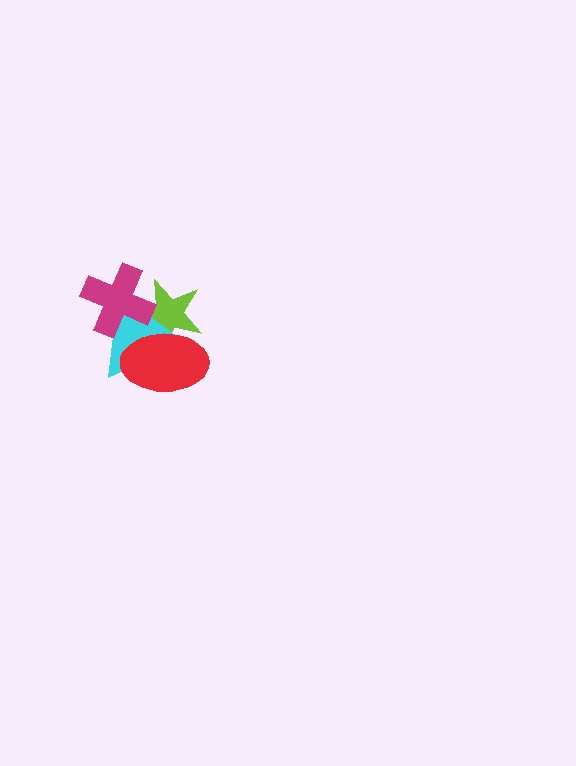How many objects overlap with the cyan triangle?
3 objects overlap with the cyan triangle.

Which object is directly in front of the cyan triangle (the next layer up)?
The magenta cross is directly in front of the cyan triangle.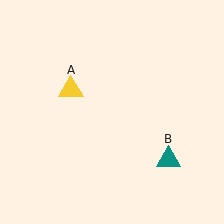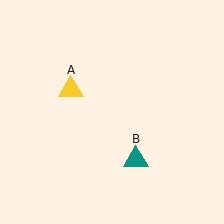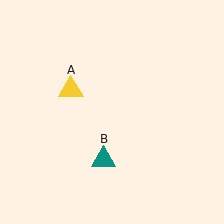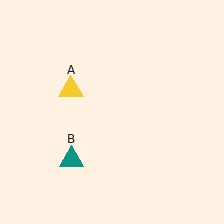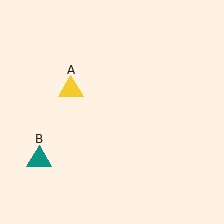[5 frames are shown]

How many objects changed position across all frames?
1 object changed position: teal triangle (object B).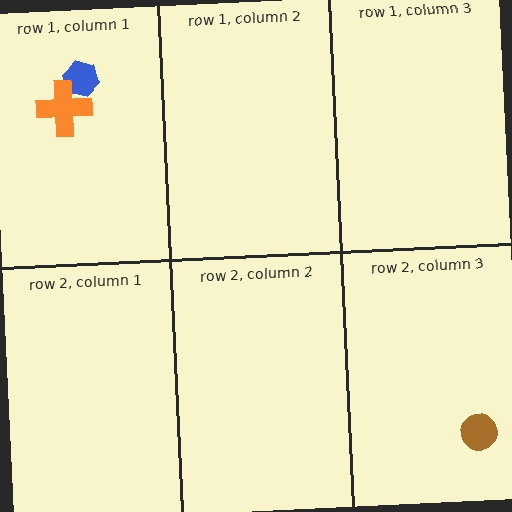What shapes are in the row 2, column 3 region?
The brown circle.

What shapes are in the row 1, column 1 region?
The blue hexagon, the orange cross.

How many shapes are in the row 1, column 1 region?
2.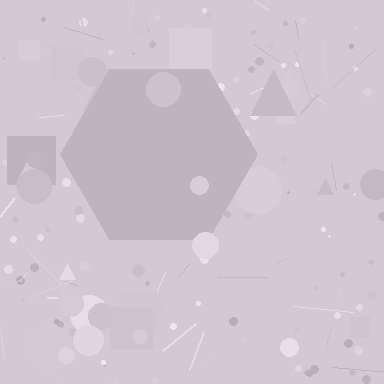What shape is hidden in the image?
A hexagon is hidden in the image.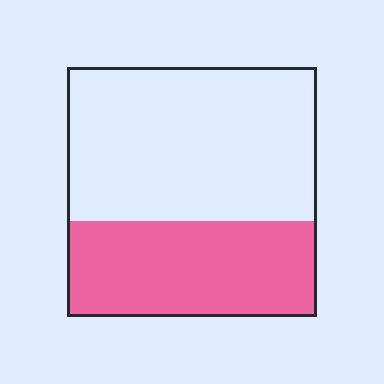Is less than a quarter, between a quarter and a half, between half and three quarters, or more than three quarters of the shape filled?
Between a quarter and a half.